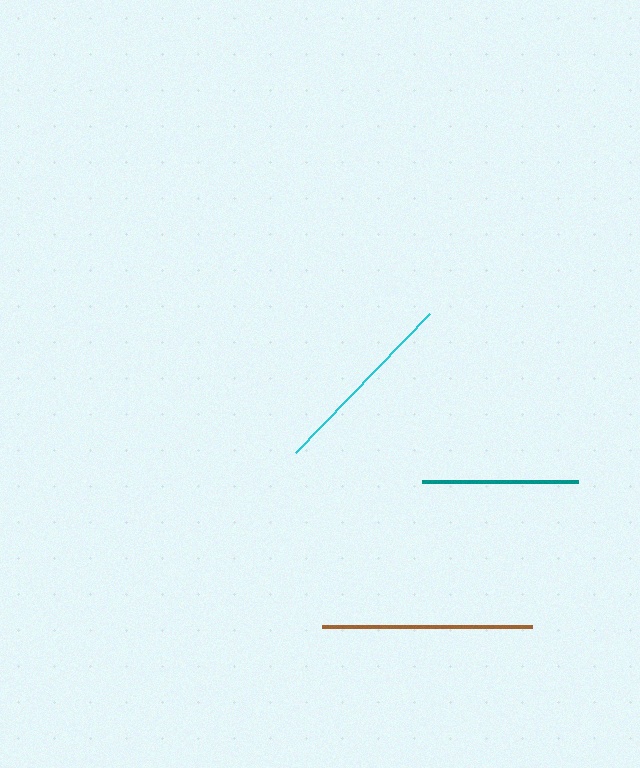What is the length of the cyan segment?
The cyan segment is approximately 194 pixels long.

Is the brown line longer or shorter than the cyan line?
The brown line is longer than the cyan line.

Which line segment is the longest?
The brown line is the longest at approximately 209 pixels.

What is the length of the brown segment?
The brown segment is approximately 209 pixels long.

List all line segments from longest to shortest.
From longest to shortest: brown, cyan, teal.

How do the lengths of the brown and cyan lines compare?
The brown and cyan lines are approximately the same length.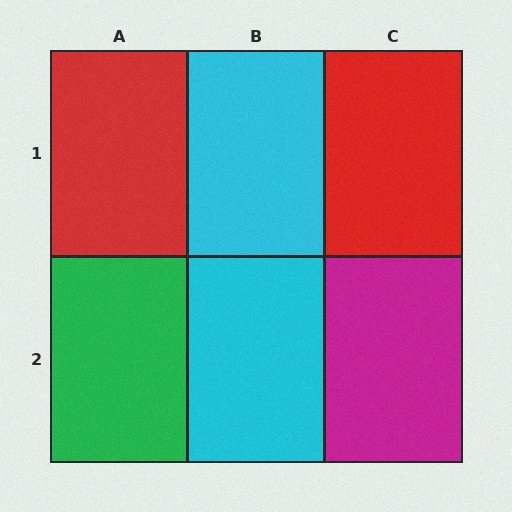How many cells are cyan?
2 cells are cyan.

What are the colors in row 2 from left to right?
Green, cyan, magenta.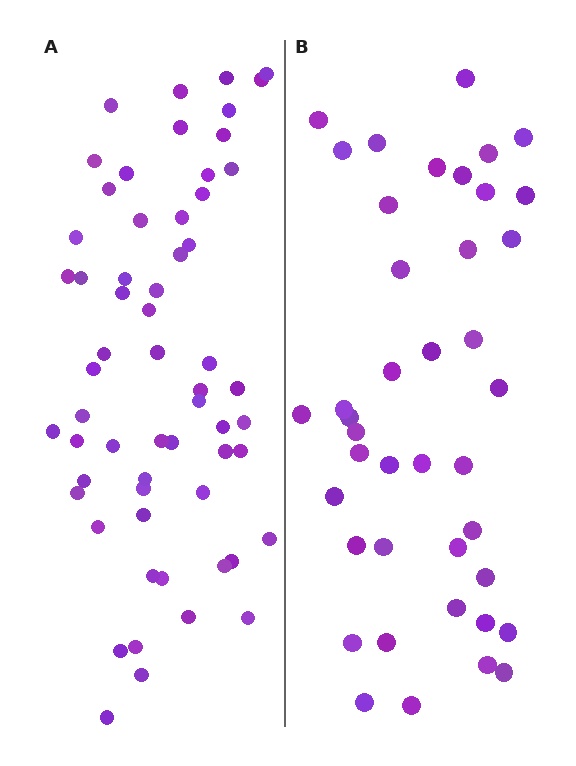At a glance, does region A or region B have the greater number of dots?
Region A (the left region) has more dots.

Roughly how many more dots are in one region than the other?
Region A has approximately 20 more dots than region B.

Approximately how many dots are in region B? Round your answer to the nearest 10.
About 40 dots. (The exact count is 41, which rounds to 40.)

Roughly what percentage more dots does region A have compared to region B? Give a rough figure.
About 45% more.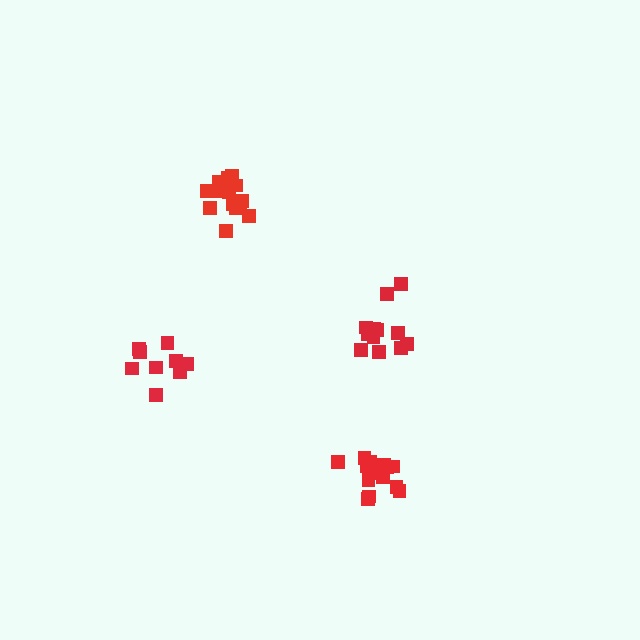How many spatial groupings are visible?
There are 4 spatial groupings.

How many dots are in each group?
Group 1: 15 dots, Group 2: 9 dots, Group 3: 15 dots, Group 4: 12 dots (51 total).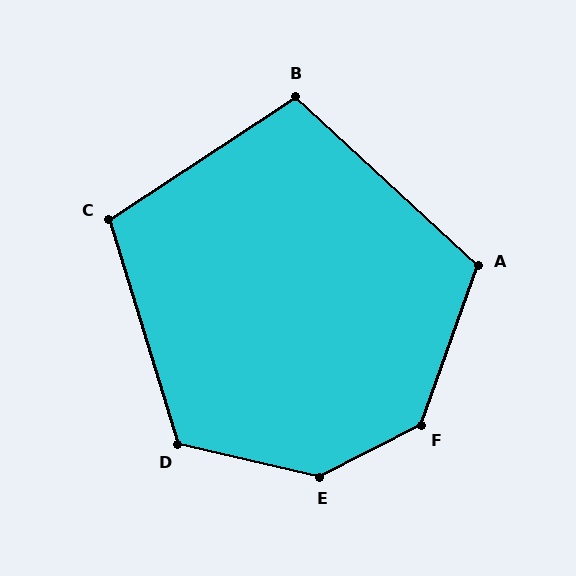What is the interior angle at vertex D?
Approximately 120 degrees (obtuse).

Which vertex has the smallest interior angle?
B, at approximately 104 degrees.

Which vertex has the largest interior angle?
E, at approximately 140 degrees.